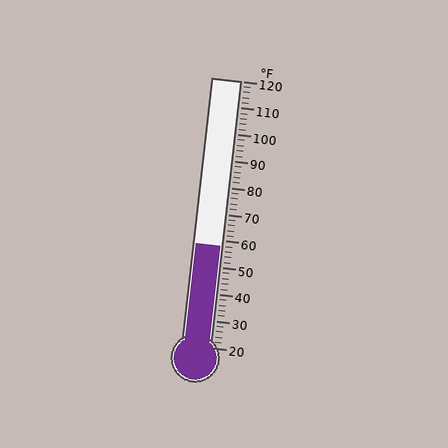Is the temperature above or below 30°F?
The temperature is above 30°F.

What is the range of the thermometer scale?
The thermometer scale ranges from 20°F to 120°F.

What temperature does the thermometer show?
The thermometer shows approximately 58°F.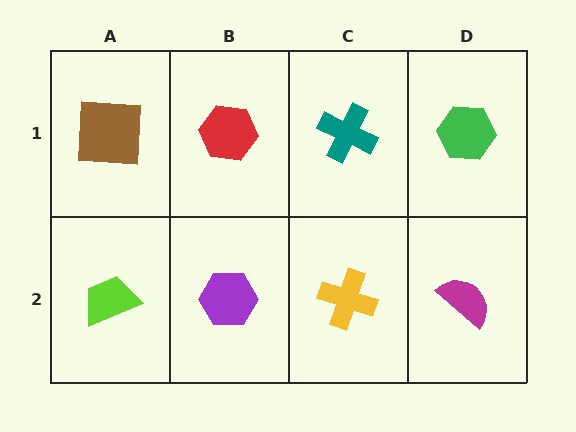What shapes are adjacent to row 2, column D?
A green hexagon (row 1, column D), a yellow cross (row 2, column C).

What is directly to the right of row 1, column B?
A teal cross.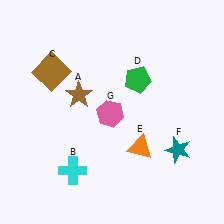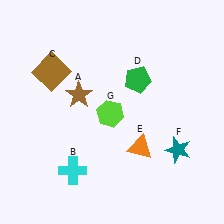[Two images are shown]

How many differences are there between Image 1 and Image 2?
There is 1 difference between the two images.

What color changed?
The hexagon (G) changed from pink in Image 1 to lime in Image 2.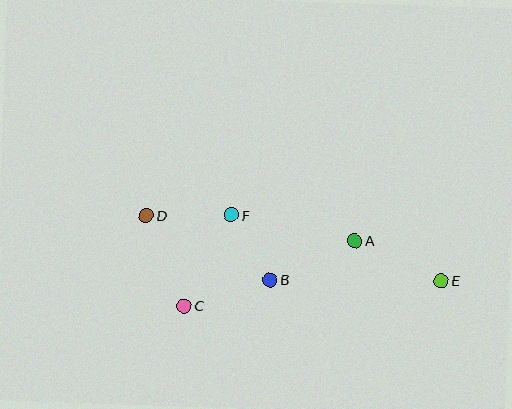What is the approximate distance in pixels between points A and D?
The distance between A and D is approximately 210 pixels.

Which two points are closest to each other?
Points B and F are closest to each other.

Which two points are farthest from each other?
Points D and E are farthest from each other.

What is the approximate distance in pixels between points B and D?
The distance between B and D is approximately 140 pixels.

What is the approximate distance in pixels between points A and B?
The distance between A and B is approximately 93 pixels.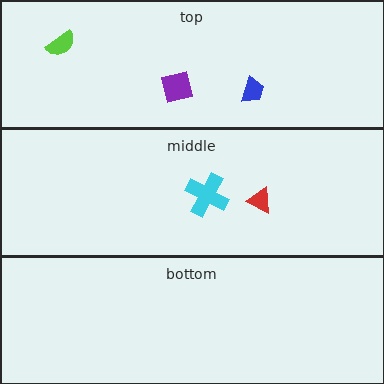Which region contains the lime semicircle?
The top region.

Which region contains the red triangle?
The middle region.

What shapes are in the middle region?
The cyan cross, the red triangle.